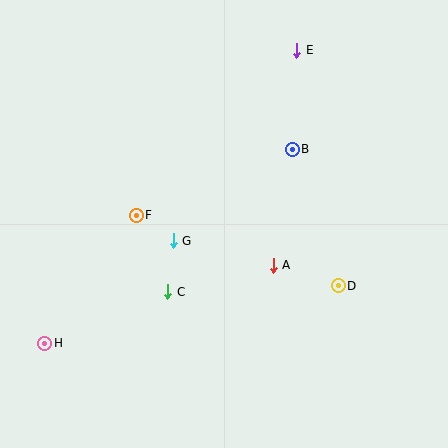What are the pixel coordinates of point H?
Point H is at (45, 343).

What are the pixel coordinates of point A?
Point A is at (273, 265).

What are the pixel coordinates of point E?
Point E is at (297, 50).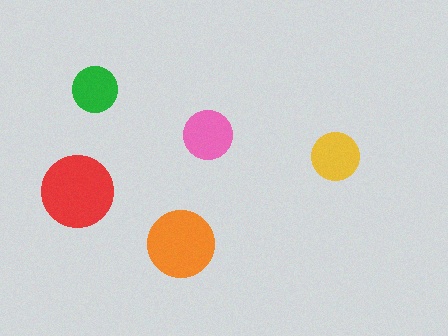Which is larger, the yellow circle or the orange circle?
The orange one.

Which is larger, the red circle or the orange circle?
The red one.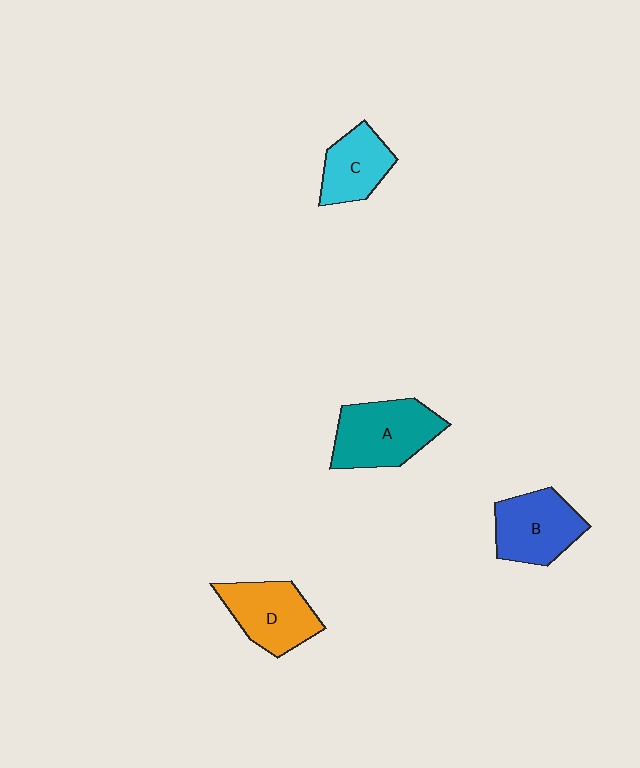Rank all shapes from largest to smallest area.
From largest to smallest: A (teal), B (blue), D (orange), C (cyan).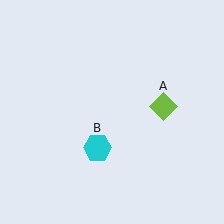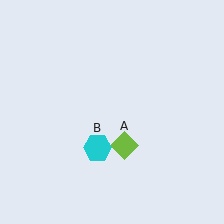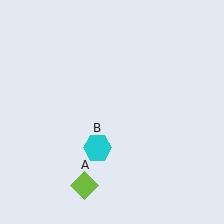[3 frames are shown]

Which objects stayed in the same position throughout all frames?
Cyan hexagon (object B) remained stationary.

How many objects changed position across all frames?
1 object changed position: lime diamond (object A).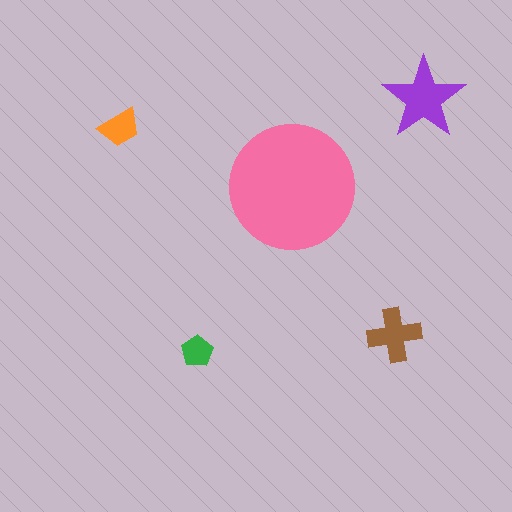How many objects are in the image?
There are 5 objects in the image.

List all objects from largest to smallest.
The pink circle, the purple star, the brown cross, the orange trapezoid, the green pentagon.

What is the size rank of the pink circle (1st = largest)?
1st.